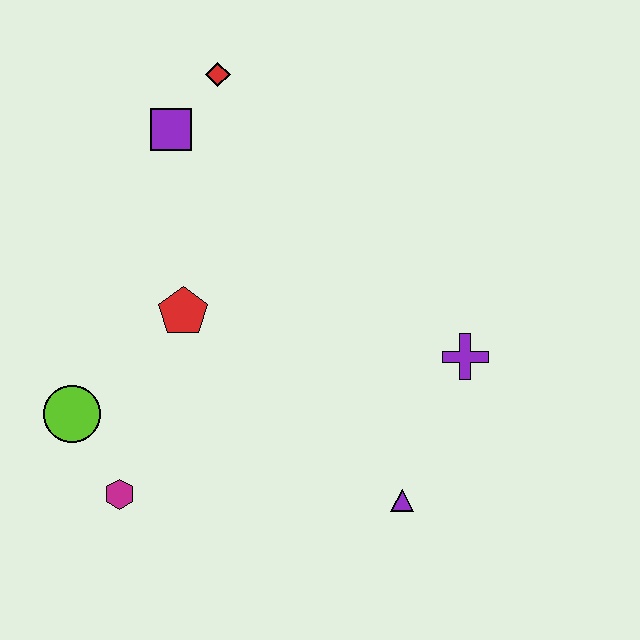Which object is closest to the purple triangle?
The purple cross is closest to the purple triangle.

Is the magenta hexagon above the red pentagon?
No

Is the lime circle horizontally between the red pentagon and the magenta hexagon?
No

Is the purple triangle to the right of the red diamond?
Yes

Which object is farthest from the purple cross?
The lime circle is farthest from the purple cross.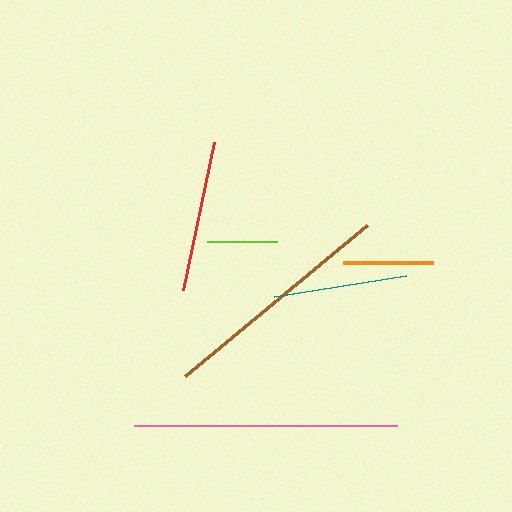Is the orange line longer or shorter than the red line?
The red line is longer than the orange line.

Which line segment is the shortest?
The lime line is the shortest at approximately 70 pixels.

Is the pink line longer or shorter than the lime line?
The pink line is longer than the lime line.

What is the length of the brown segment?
The brown segment is approximately 237 pixels long.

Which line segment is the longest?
The pink line is the longest at approximately 264 pixels.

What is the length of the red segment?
The red segment is approximately 151 pixels long.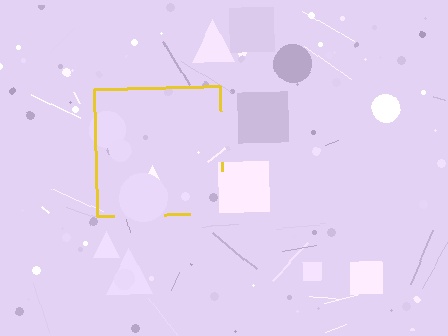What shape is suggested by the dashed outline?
The dashed outline suggests a square.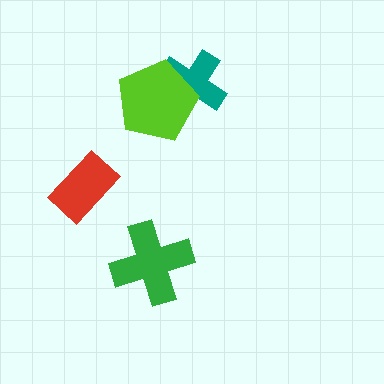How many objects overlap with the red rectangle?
0 objects overlap with the red rectangle.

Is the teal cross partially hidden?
Yes, it is partially covered by another shape.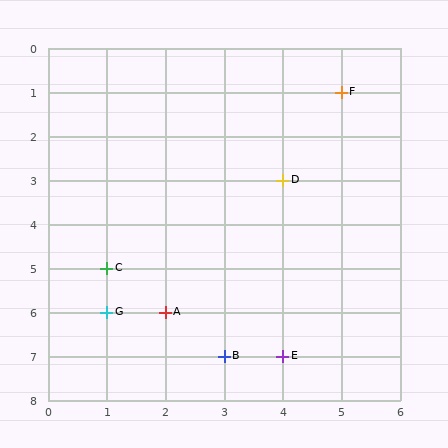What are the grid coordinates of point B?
Point B is at grid coordinates (3, 7).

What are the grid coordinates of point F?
Point F is at grid coordinates (5, 1).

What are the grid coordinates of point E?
Point E is at grid coordinates (4, 7).